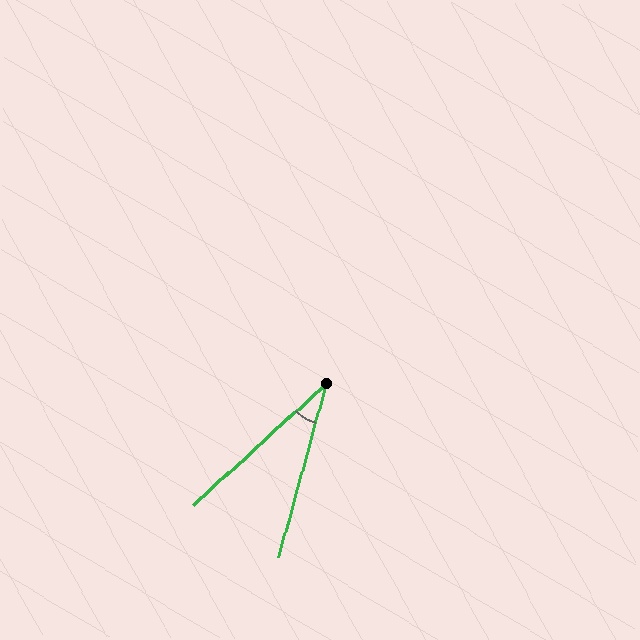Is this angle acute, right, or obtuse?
It is acute.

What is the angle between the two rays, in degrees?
Approximately 32 degrees.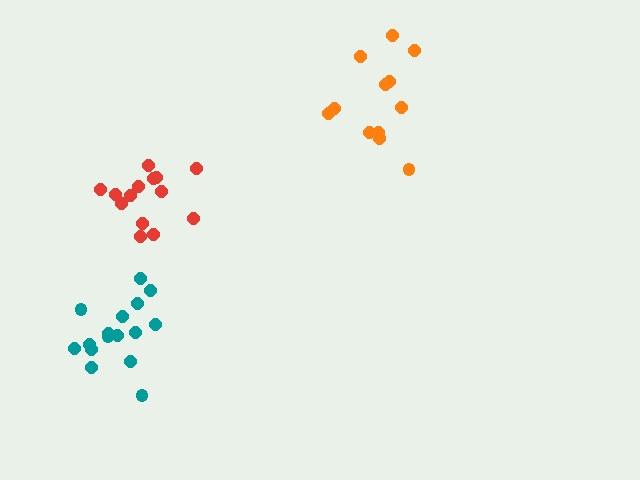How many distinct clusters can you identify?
There are 3 distinct clusters.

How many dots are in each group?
Group 1: 14 dots, Group 2: 12 dots, Group 3: 16 dots (42 total).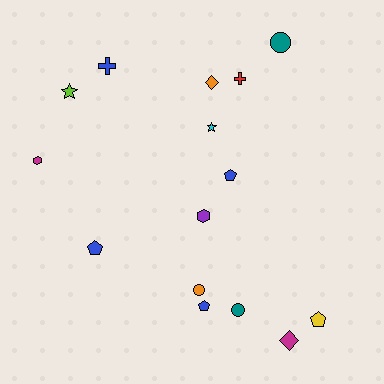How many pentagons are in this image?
There are 4 pentagons.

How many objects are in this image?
There are 15 objects.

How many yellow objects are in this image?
There is 1 yellow object.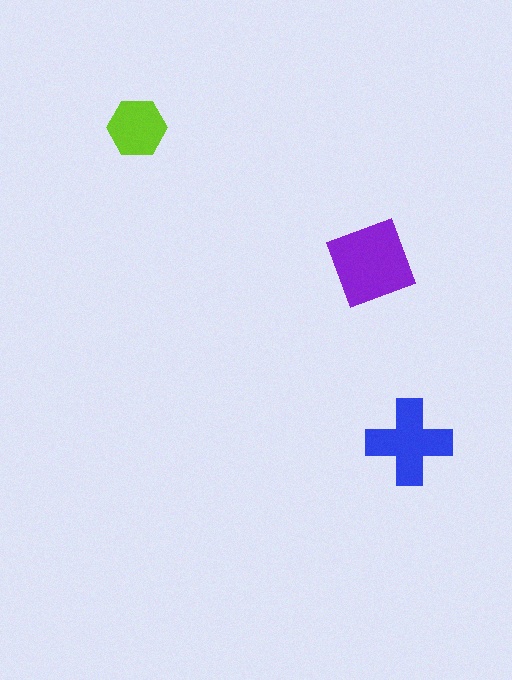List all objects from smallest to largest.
The lime hexagon, the blue cross, the purple diamond.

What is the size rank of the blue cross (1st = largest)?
2nd.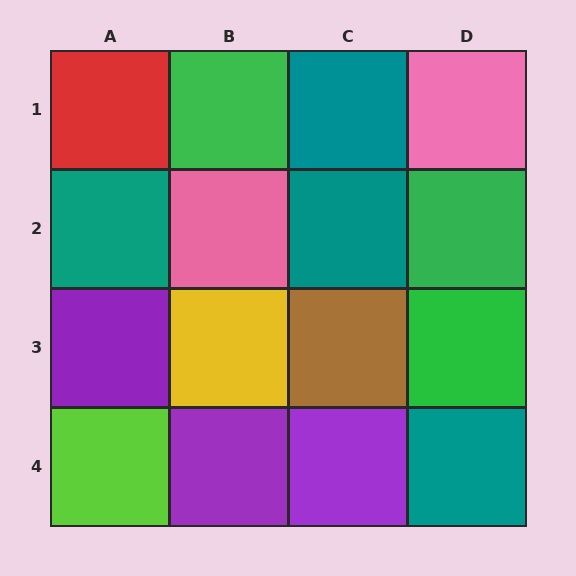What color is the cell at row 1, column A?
Red.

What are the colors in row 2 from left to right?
Teal, pink, teal, green.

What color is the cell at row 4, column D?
Teal.